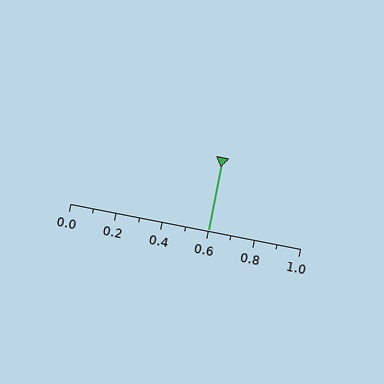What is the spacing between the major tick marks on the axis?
The major ticks are spaced 0.2 apart.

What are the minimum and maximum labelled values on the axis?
The axis runs from 0.0 to 1.0.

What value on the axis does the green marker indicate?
The marker indicates approximately 0.6.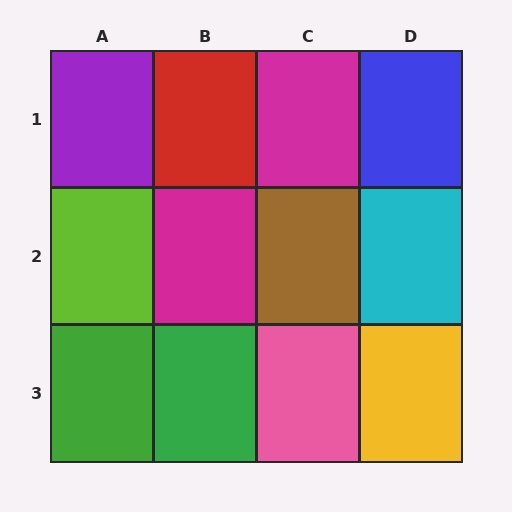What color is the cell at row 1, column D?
Blue.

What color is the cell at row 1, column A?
Purple.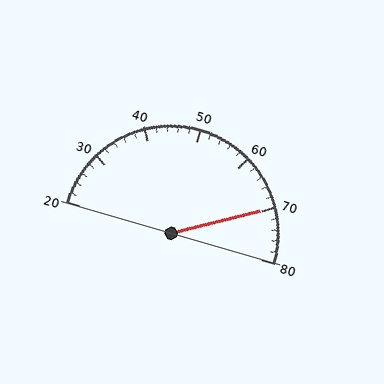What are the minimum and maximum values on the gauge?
The gauge ranges from 20 to 80.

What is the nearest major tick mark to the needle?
The nearest major tick mark is 70.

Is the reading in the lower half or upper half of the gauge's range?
The reading is in the upper half of the range (20 to 80).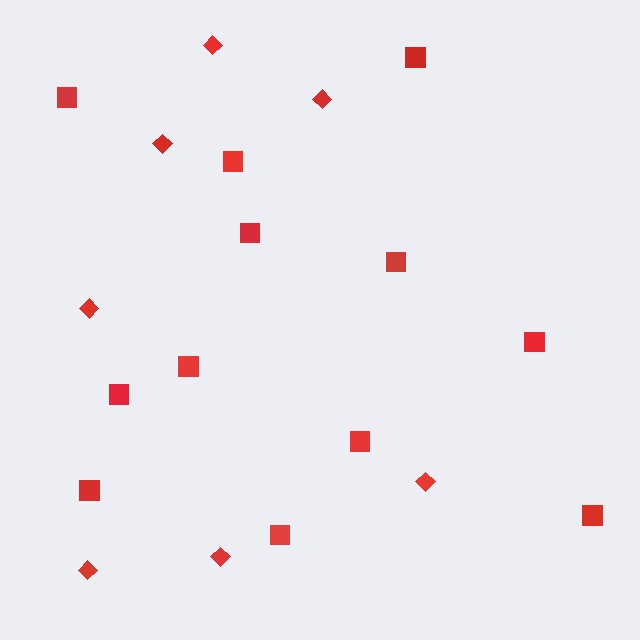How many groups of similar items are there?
There are 2 groups: one group of squares (12) and one group of diamonds (7).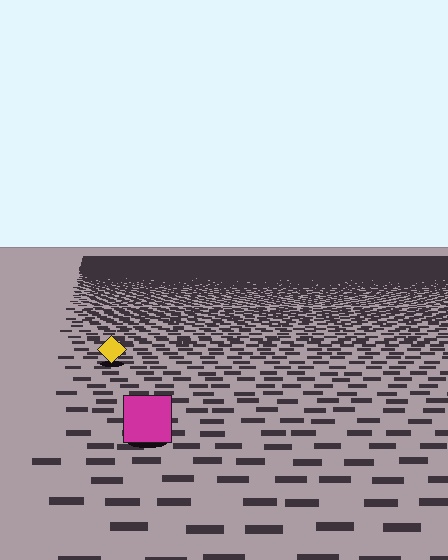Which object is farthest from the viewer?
The yellow diamond is farthest from the viewer. It appears smaller and the ground texture around it is denser.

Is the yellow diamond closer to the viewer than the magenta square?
No. The magenta square is closer — you can tell from the texture gradient: the ground texture is coarser near it.